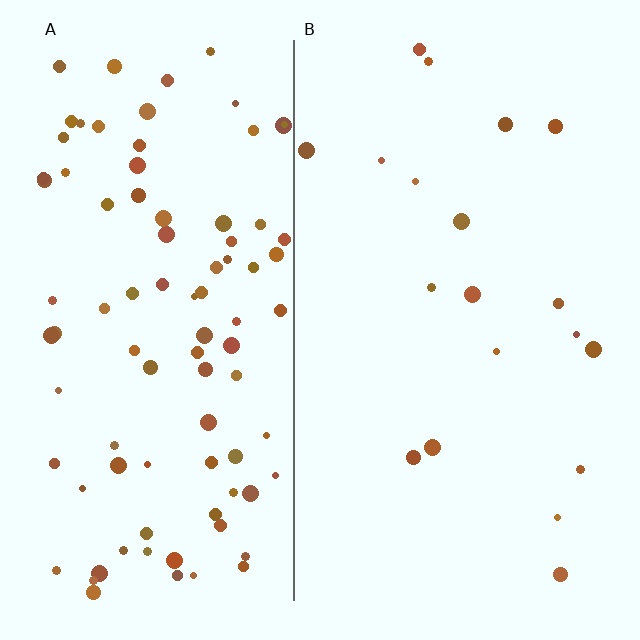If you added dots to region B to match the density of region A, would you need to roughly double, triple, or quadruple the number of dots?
Approximately quadruple.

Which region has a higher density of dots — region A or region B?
A (the left).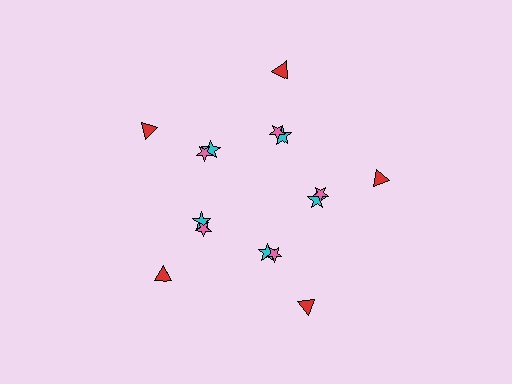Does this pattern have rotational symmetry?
Yes, this pattern has 5-fold rotational symmetry. It looks the same after rotating 72 degrees around the center.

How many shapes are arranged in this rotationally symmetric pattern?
There are 15 shapes, arranged in 5 groups of 3.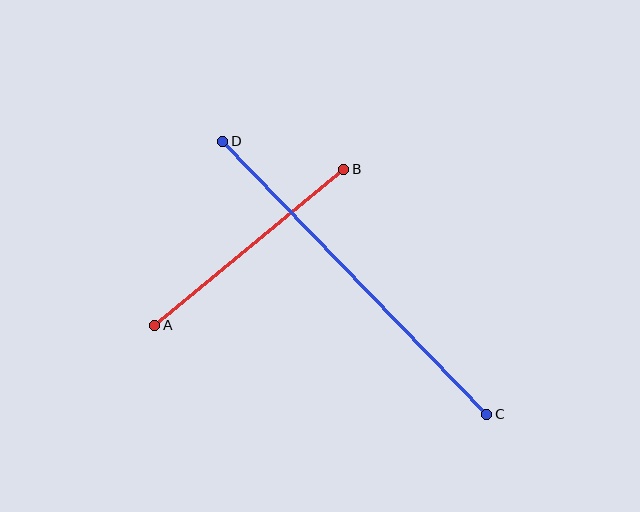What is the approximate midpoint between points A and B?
The midpoint is at approximately (249, 247) pixels.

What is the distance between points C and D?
The distance is approximately 380 pixels.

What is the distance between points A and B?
The distance is approximately 245 pixels.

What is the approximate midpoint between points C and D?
The midpoint is at approximately (355, 278) pixels.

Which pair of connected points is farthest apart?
Points C and D are farthest apart.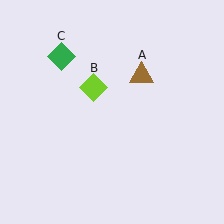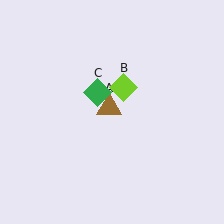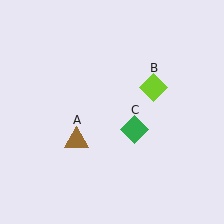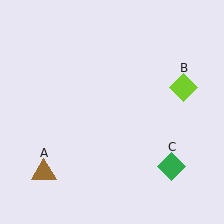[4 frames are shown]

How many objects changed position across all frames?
3 objects changed position: brown triangle (object A), lime diamond (object B), green diamond (object C).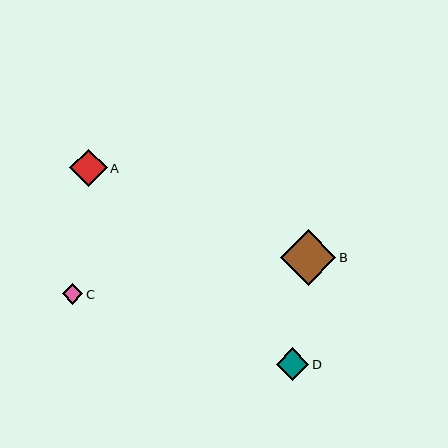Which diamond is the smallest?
Diamond C is the smallest with a size of approximately 20 pixels.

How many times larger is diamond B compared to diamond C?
Diamond B is approximately 2.7 times the size of diamond C.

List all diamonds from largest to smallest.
From largest to smallest: B, A, D, C.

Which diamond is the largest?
Diamond B is the largest with a size of approximately 56 pixels.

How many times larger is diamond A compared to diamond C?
Diamond A is approximately 1.9 times the size of diamond C.